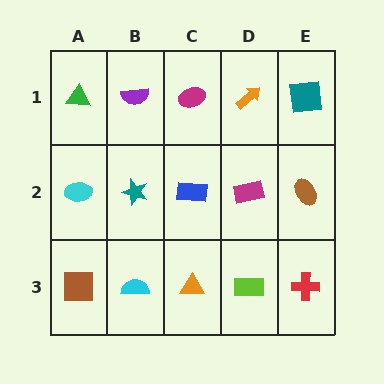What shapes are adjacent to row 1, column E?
A brown ellipse (row 2, column E), an orange arrow (row 1, column D).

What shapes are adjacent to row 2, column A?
A green triangle (row 1, column A), a brown square (row 3, column A), a teal star (row 2, column B).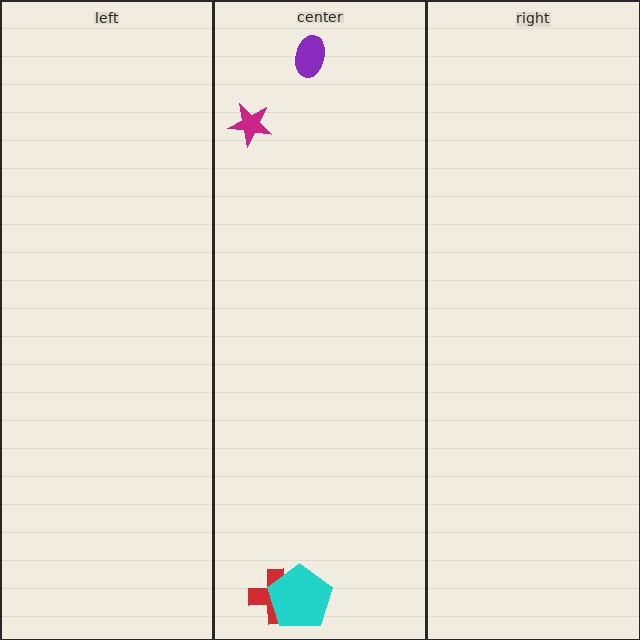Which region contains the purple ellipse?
The center region.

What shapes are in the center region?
The magenta star, the red cross, the purple ellipse, the cyan pentagon.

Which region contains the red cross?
The center region.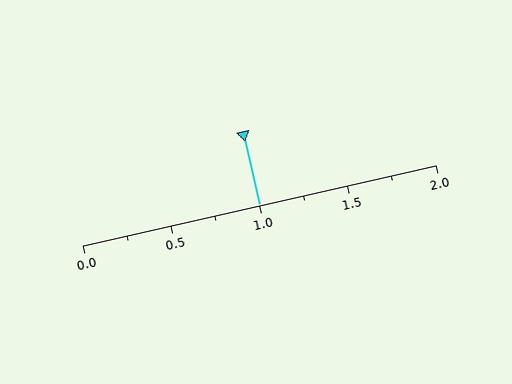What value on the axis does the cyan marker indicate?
The marker indicates approximately 1.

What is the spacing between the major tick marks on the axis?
The major ticks are spaced 0.5 apart.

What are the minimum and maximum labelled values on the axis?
The axis runs from 0.0 to 2.0.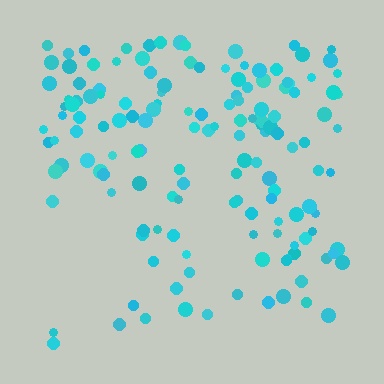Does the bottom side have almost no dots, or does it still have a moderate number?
Still a moderate number, just noticeably fewer than the top.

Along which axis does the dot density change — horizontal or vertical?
Vertical.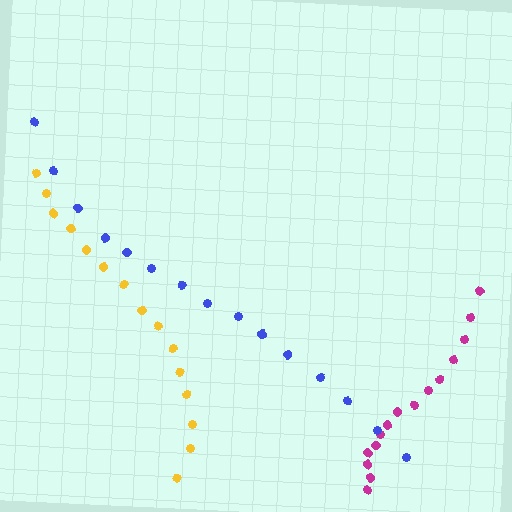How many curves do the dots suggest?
There are 3 distinct paths.